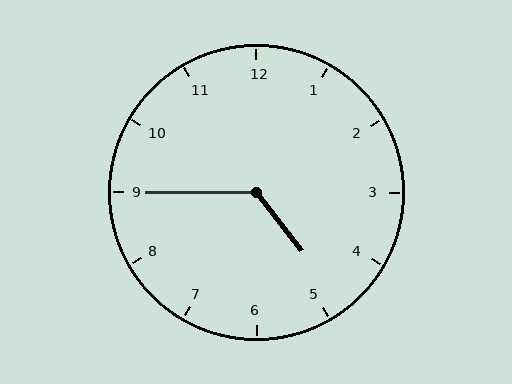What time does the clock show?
4:45.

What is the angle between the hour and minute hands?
Approximately 128 degrees.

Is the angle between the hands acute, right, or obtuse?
It is obtuse.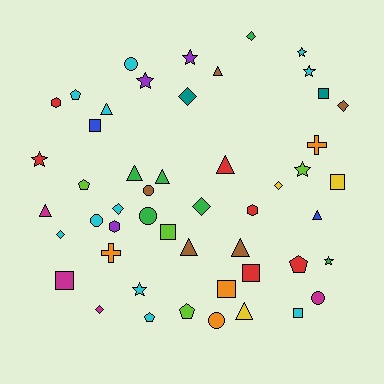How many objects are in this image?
There are 50 objects.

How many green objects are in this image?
There are 6 green objects.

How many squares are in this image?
There are 8 squares.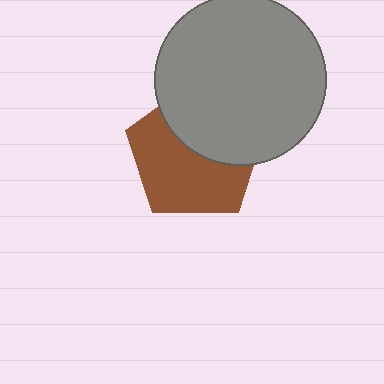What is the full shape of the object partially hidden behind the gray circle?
The partially hidden object is a brown pentagon.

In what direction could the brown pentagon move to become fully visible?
The brown pentagon could move down. That would shift it out from behind the gray circle entirely.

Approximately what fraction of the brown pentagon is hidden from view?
Roughly 42% of the brown pentagon is hidden behind the gray circle.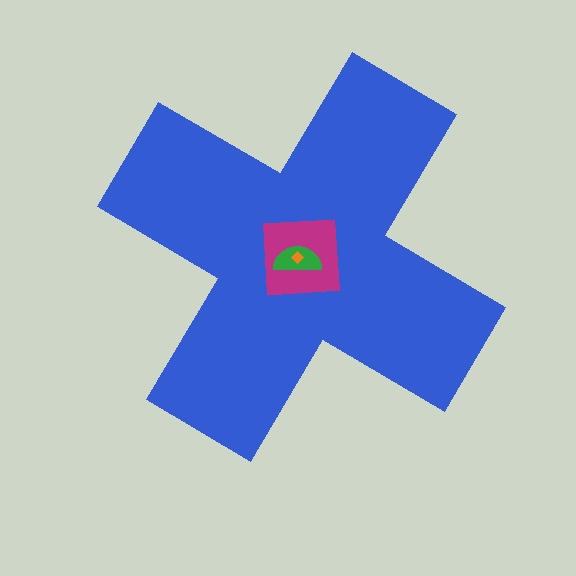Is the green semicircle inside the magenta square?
Yes.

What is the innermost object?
The orange diamond.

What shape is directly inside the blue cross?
The magenta square.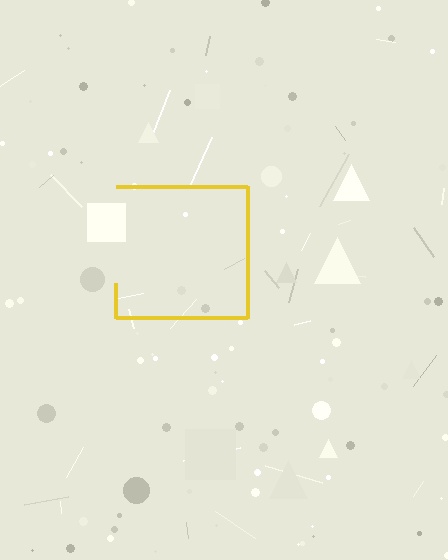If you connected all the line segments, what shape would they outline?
They would outline a square.